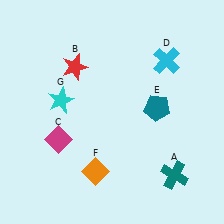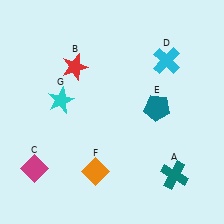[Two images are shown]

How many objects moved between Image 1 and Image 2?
1 object moved between the two images.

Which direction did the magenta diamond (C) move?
The magenta diamond (C) moved down.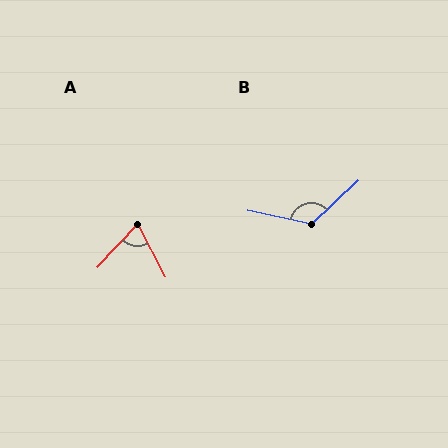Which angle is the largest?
B, at approximately 126 degrees.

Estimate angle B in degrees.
Approximately 126 degrees.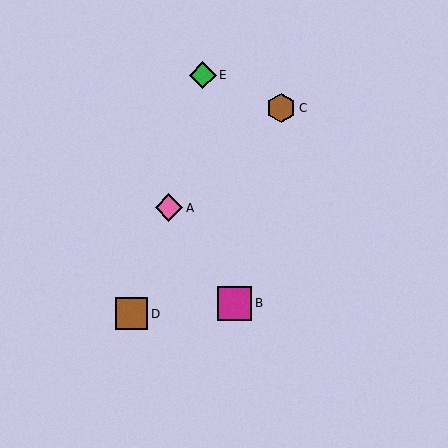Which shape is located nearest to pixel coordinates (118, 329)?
The brown square (labeled D) at (132, 314) is nearest to that location.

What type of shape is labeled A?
Shape A is a pink diamond.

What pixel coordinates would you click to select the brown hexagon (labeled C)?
Click at (281, 108) to select the brown hexagon C.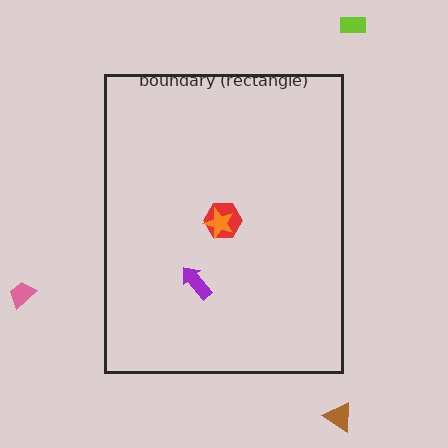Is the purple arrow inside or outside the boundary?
Inside.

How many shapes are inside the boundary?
3 inside, 3 outside.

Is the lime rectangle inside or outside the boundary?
Outside.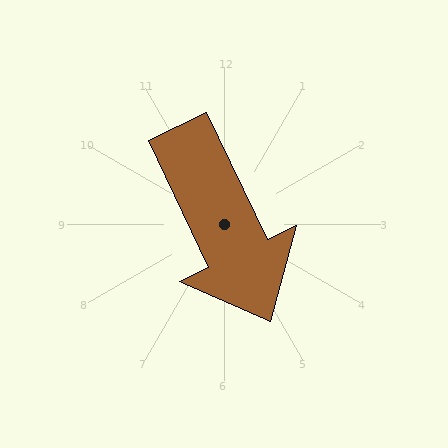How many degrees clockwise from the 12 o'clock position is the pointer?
Approximately 155 degrees.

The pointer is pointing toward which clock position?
Roughly 5 o'clock.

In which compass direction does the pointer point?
Southeast.